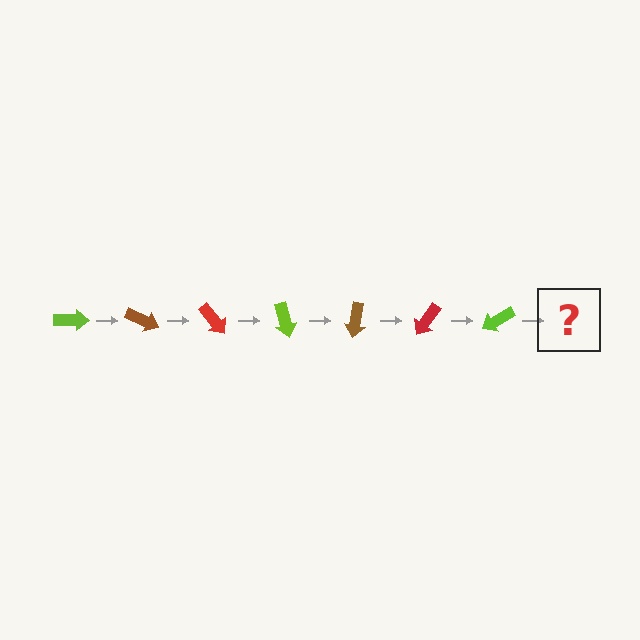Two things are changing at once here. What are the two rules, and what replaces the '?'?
The two rules are that it rotates 25 degrees each step and the color cycles through lime, brown, and red. The '?' should be a brown arrow, rotated 175 degrees from the start.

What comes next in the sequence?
The next element should be a brown arrow, rotated 175 degrees from the start.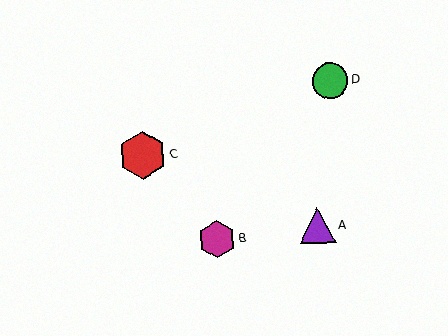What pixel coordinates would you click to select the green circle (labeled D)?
Click at (330, 81) to select the green circle D.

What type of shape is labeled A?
Shape A is a purple triangle.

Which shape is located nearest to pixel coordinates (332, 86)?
The green circle (labeled D) at (330, 81) is nearest to that location.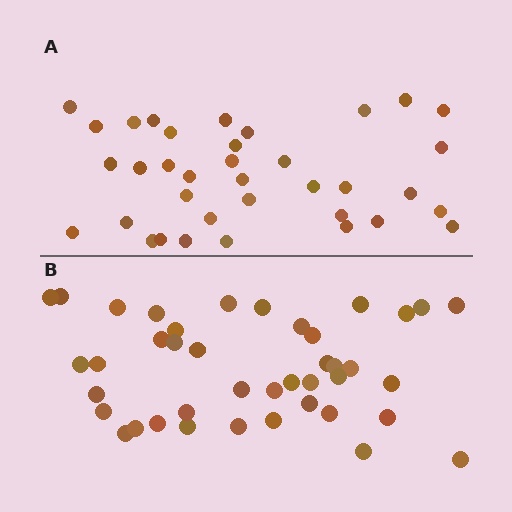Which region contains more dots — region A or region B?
Region B (the bottom region) has more dots.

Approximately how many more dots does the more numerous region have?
Region B has about 5 more dots than region A.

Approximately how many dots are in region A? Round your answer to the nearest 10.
About 40 dots. (The exact count is 36, which rounds to 40.)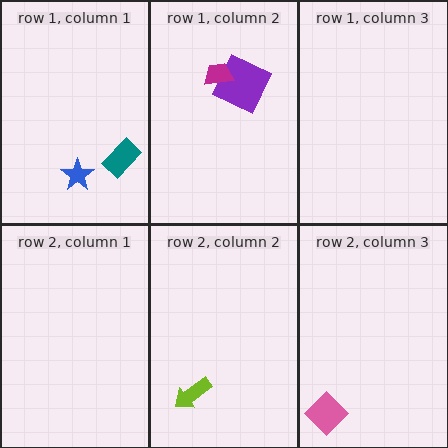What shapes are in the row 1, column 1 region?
The teal rectangle, the blue star.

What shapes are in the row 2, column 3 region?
The pink diamond.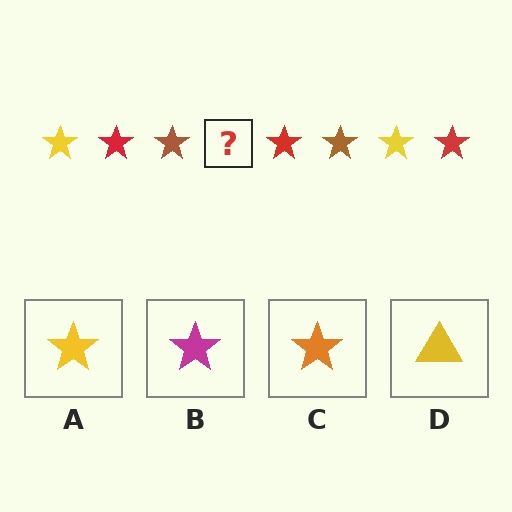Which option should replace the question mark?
Option A.